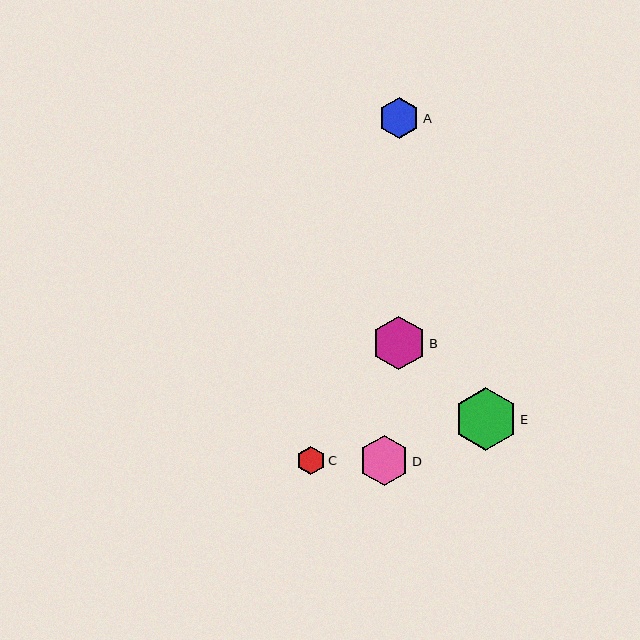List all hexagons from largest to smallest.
From largest to smallest: E, B, D, A, C.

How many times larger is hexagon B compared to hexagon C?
Hexagon B is approximately 1.9 times the size of hexagon C.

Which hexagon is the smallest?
Hexagon C is the smallest with a size of approximately 28 pixels.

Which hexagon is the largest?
Hexagon E is the largest with a size of approximately 63 pixels.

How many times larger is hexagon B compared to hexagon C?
Hexagon B is approximately 1.9 times the size of hexagon C.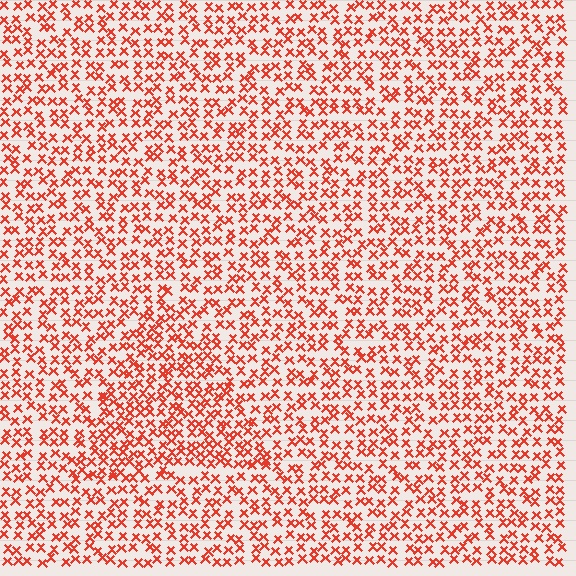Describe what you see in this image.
The image contains small red elements arranged at two different densities. A triangle-shaped region is visible where the elements are more densely packed than the surrounding area.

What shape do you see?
I see a triangle.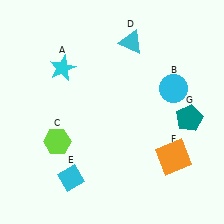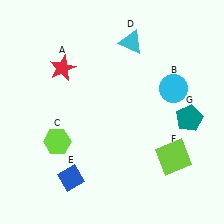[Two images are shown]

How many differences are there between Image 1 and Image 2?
There are 3 differences between the two images.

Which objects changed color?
A changed from cyan to red. E changed from cyan to blue. F changed from orange to lime.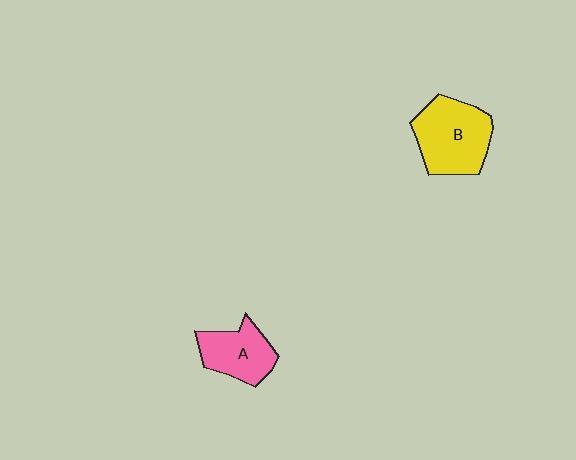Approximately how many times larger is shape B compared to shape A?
Approximately 1.4 times.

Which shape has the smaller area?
Shape A (pink).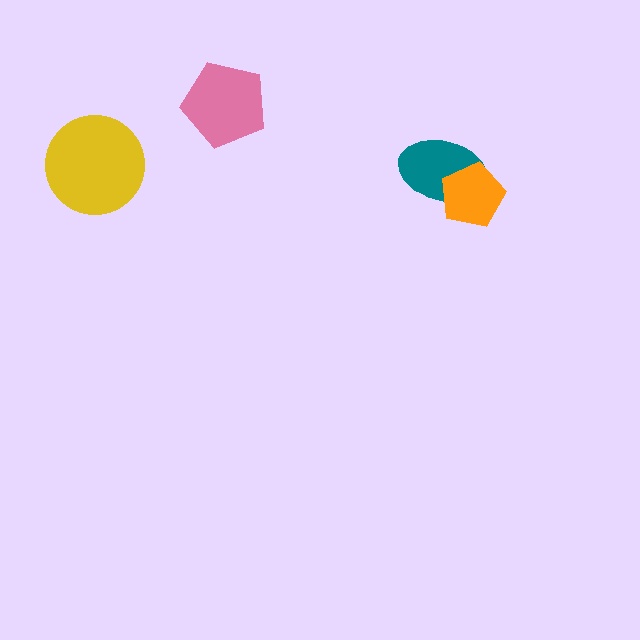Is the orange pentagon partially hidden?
No, no other shape covers it.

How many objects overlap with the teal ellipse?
1 object overlaps with the teal ellipse.